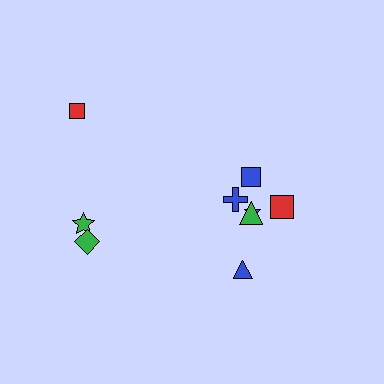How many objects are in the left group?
There are 3 objects.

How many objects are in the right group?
There are 6 objects.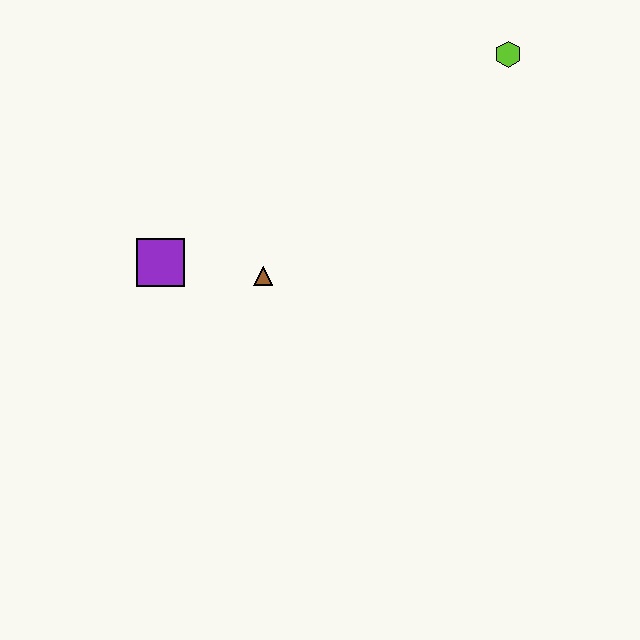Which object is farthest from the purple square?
The lime hexagon is farthest from the purple square.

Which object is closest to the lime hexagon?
The brown triangle is closest to the lime hexagon.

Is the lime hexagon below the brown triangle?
No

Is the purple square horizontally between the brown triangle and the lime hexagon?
No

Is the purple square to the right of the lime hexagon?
No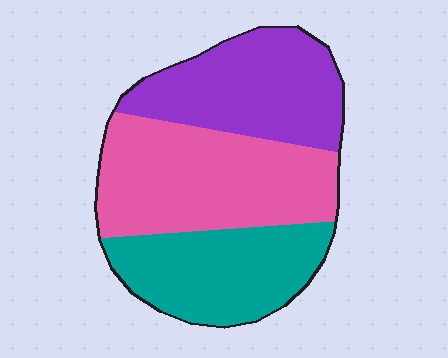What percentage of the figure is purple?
Purple takes up about one third (1/3) of the figure.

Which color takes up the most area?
Pink, at roughly 40%.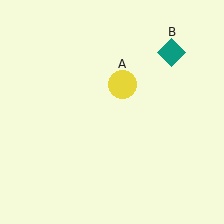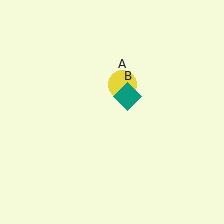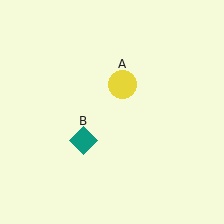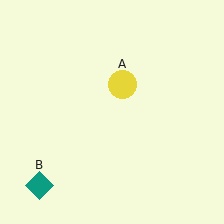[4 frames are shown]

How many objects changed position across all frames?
1 object changed position: teal diamond (object B).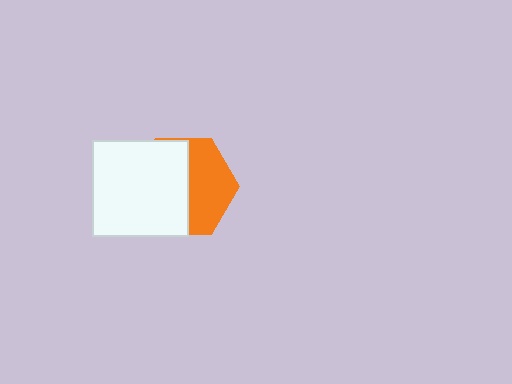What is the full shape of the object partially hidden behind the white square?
The partially hidden object is an orange hexagon.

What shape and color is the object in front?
The object in front is a white square.